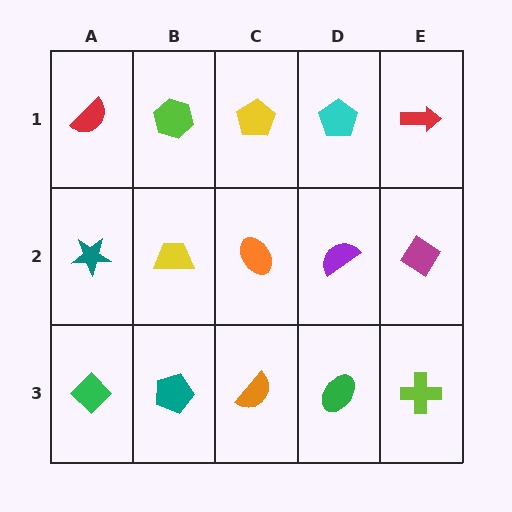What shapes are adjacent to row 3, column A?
A teal star (row 2, column A), a teal pentagon (row 3, column B).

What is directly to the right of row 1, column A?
A lime hexagon.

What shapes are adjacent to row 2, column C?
A yellow pentagon (row 1, column C), an orange semicircle (row 3, column C), a yellow trapezoid (row 2, column B), a purple semicircle (row 2, column D).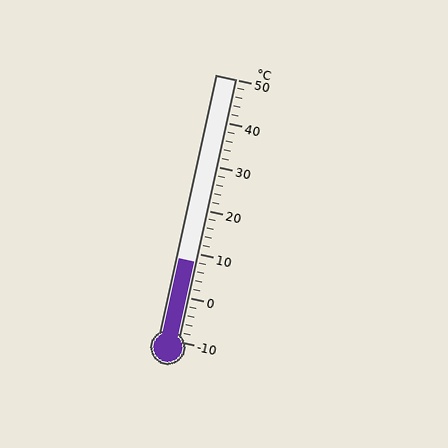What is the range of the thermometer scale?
The thermometer scale ranges from -10°C to 50°C.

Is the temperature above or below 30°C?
The temperature is below 30°C.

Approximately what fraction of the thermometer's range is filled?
The thermometer is filled to approximately 30% of its range.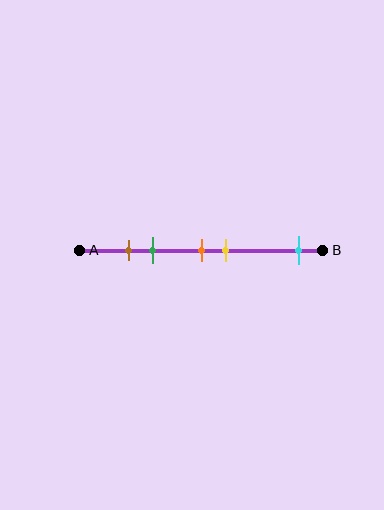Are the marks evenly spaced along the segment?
No, the marks are not evenly spaced.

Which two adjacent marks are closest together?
The brown and green marks are the closest adjacent pair.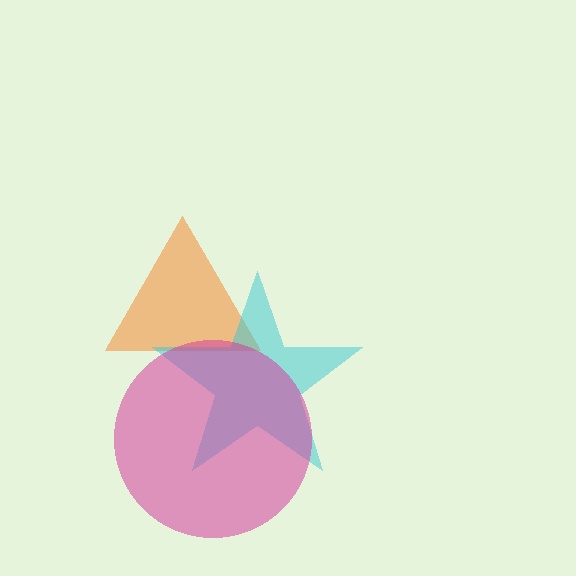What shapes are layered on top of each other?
The layered shapes are: an orange triangle, a cyan star, a magenta circle.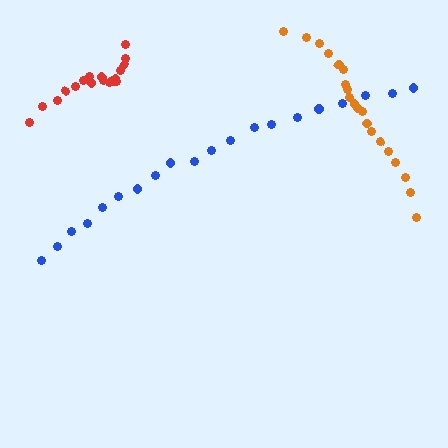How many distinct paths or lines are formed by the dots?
There are 3 distinct paths.